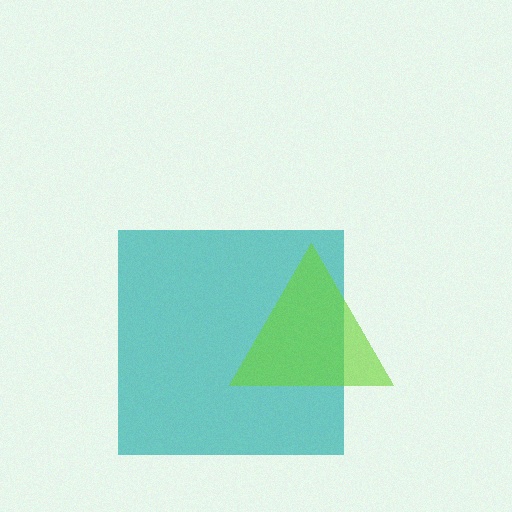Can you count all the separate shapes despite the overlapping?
Yes, there are 2 separate shapes.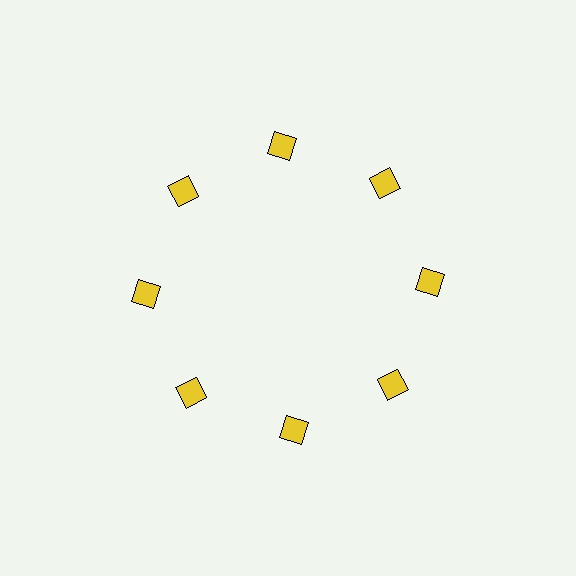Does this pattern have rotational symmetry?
Yes, this pattern has 8-fold rotational symmetry. It looks the same after rotating 45 degrees around the center.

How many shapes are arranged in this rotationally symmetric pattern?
There are 8 shapes, arranged in 8 groups of 1.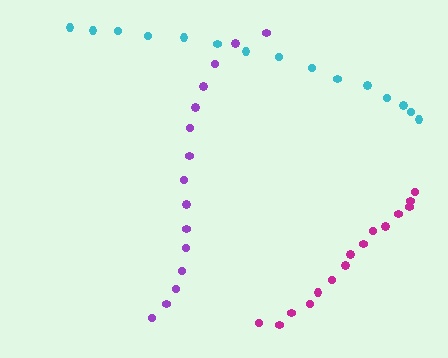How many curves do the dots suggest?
There are 3 distinct paths.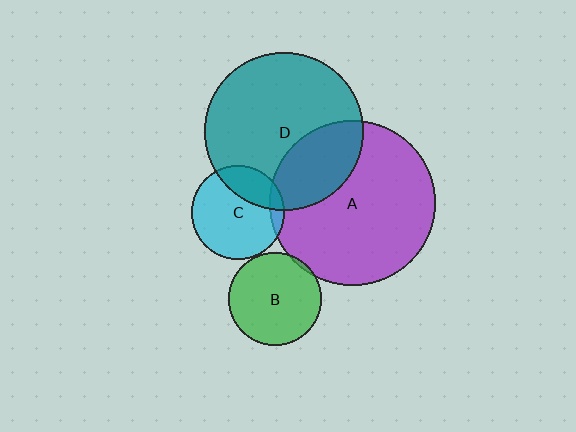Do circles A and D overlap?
Yes.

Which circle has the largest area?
Circle A (purple).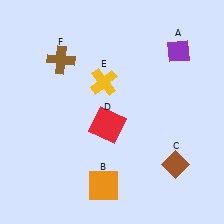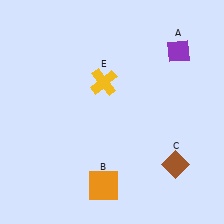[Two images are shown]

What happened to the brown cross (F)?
The brown cross (F) was removed in Image 2. It was in the top-left area of Image 1.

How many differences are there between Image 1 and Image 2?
There are 2 differences between the two images.